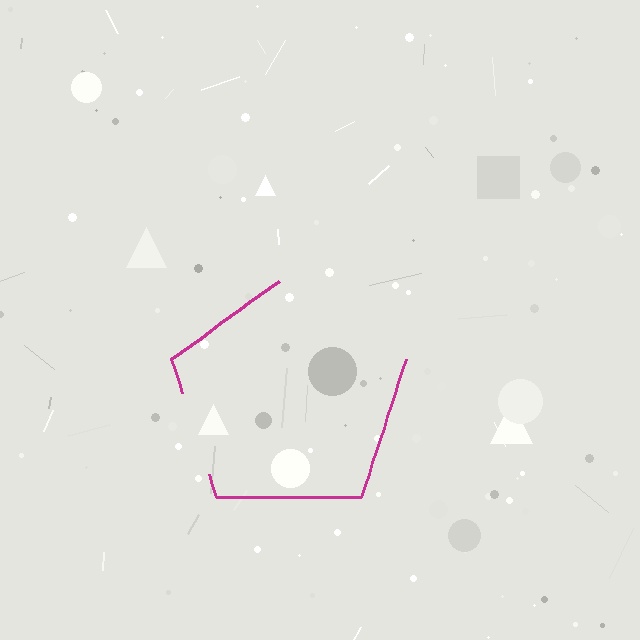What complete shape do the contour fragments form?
The contour fragments form a pentagon.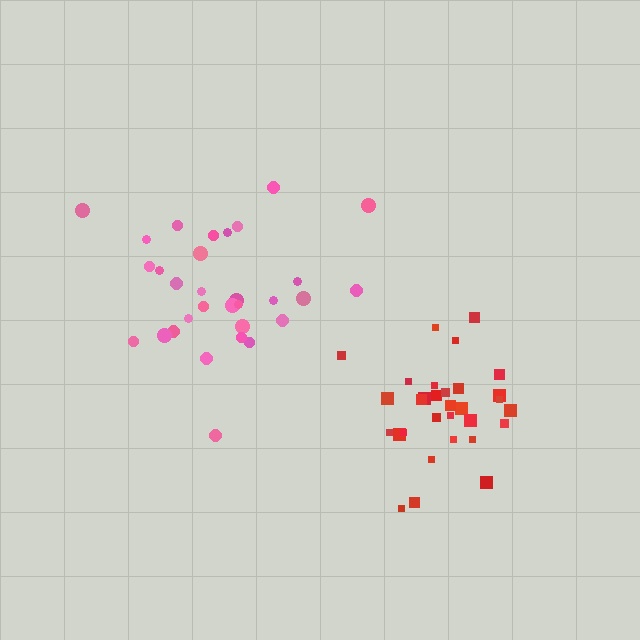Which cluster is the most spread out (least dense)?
Pink.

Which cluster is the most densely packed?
Red.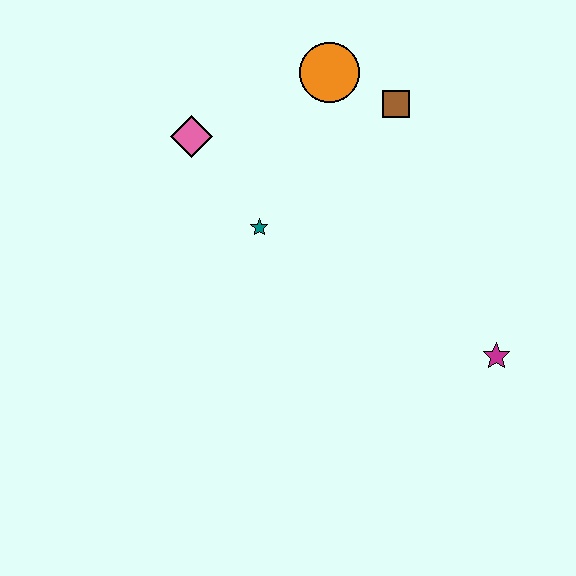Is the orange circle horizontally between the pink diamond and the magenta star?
Yes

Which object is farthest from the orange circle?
The magenta star is farthest from the orange circle.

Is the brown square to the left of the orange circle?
No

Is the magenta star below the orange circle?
Yes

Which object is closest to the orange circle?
The brown square is closest to the orange circle.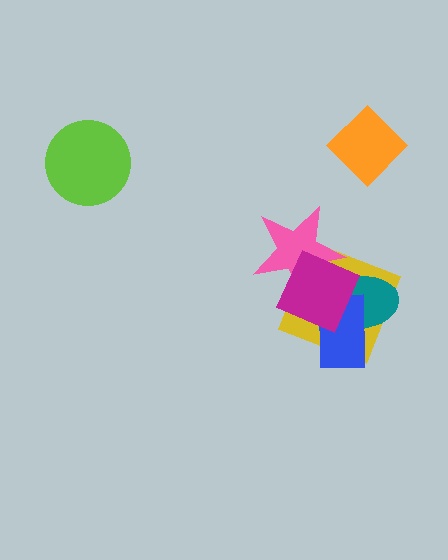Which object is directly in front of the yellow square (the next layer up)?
The teal ellipse is directly in front of the yellow square.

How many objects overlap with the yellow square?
4 objects overlap with the yellow square.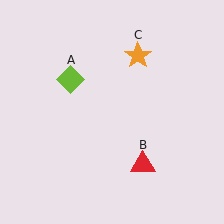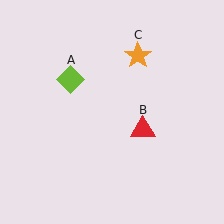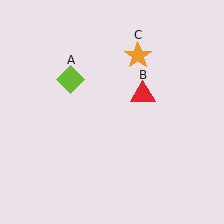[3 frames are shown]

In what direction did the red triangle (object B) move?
The red triangle (object B) moved up.